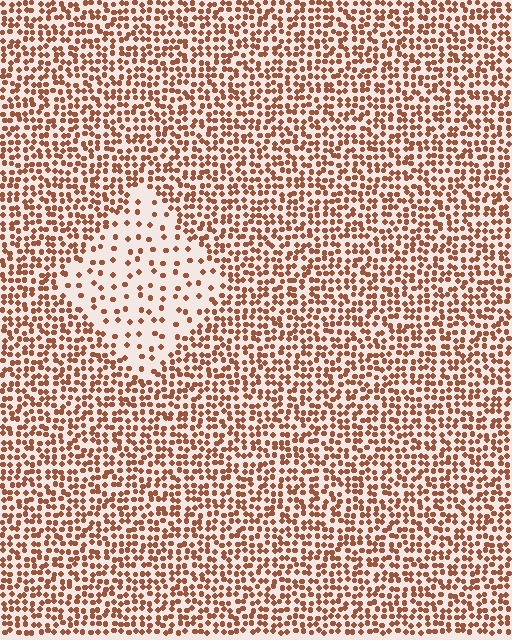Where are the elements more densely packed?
The elements are more densely packed outside the diamond boundary.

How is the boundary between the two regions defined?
The boundary is defined by a change in element density (approximately 2.8x ratio). All elements are the same color, size, and shape.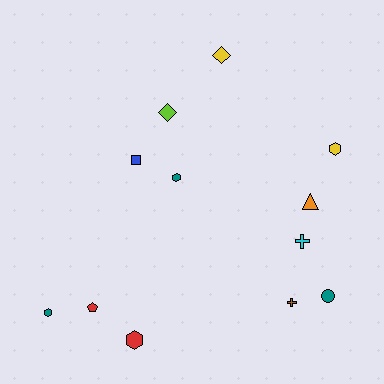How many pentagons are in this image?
There is 1 pentagon.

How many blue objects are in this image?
There is 1 blue object.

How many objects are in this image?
There are 12 objects.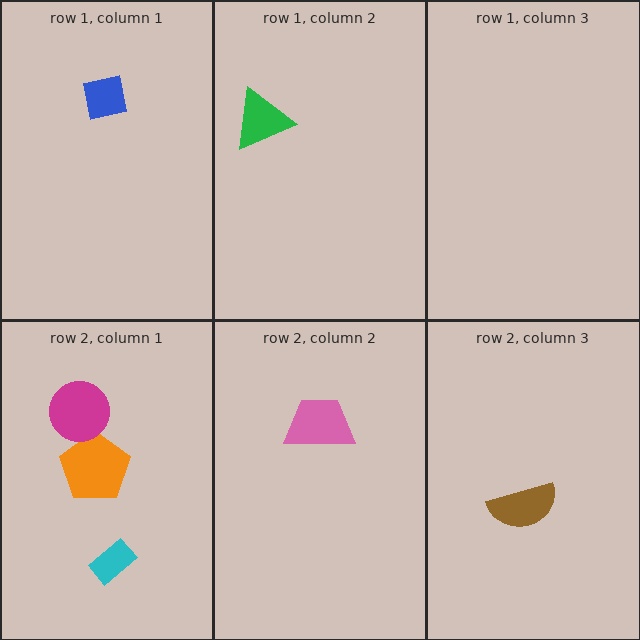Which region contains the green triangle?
The row 1, column 2 region.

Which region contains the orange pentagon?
The row 2, column 1 region.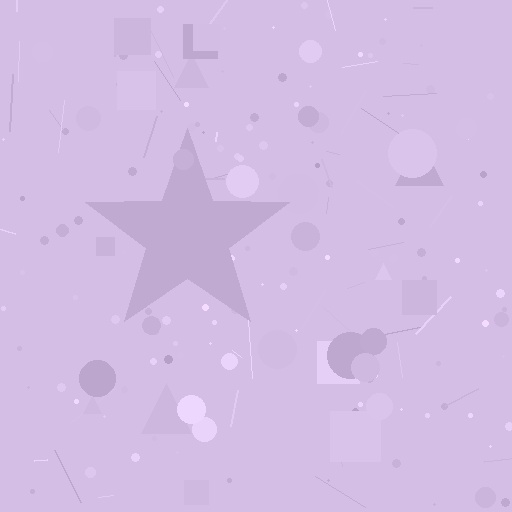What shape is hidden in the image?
A star is hidden in the image.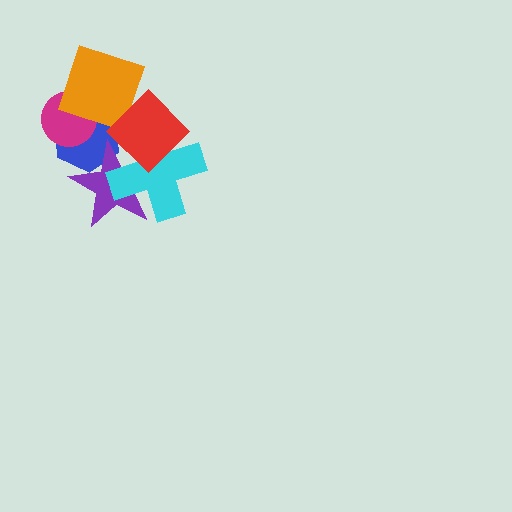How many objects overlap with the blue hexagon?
4 objects overlap with the blue hexagon.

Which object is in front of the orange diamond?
The red diamond is in front of the orange diamond.